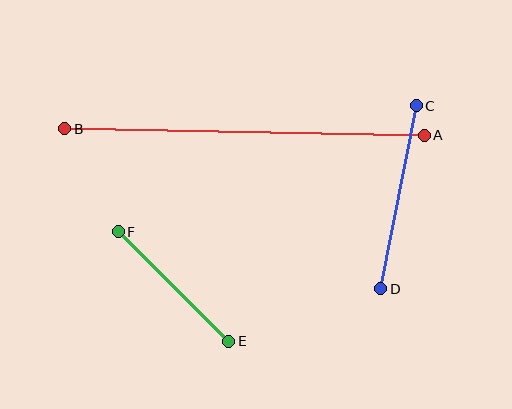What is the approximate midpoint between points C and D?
The midpoint is at approximately (399, 197) pixels.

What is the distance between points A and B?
The distance is approximately 359 pixels.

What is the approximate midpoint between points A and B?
The midpoint is at approximately (244, 132) pixels.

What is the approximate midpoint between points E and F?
The midpoint is at approximately (174, 287) pixels.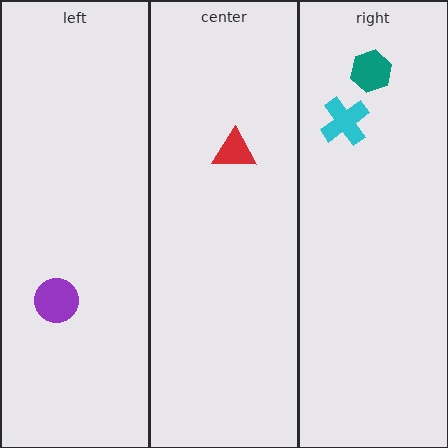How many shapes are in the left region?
1.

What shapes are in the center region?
The red triangle.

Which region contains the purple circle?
The left region.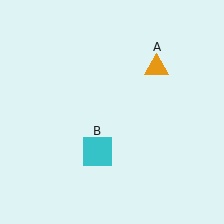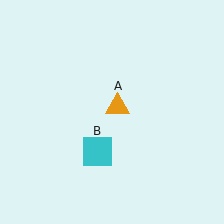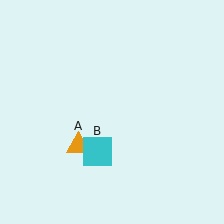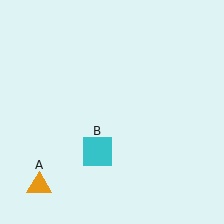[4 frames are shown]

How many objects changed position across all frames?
1 object changed position: orange triangle (object A).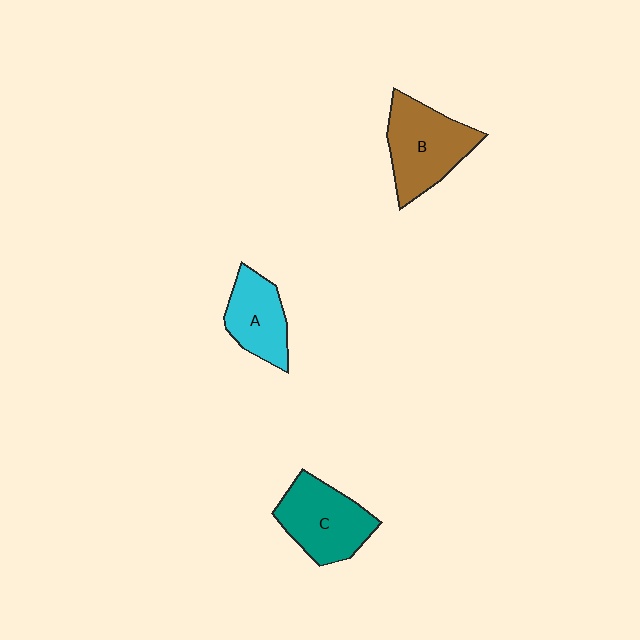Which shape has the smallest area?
Shape A (cyan).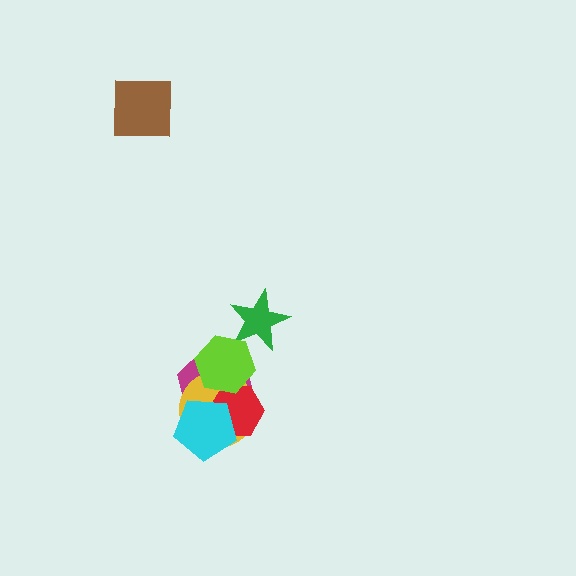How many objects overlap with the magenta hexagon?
4 objects overlap with the magenta hexagon.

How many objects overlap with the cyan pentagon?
3 objects overlap with the cyan pentagon.